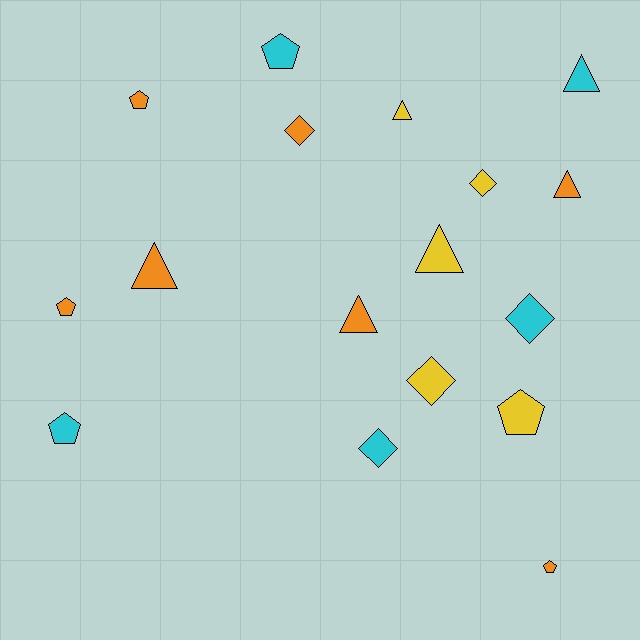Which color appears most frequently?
Orange, with 7 objects.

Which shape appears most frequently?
Pentagon, with 6 objects.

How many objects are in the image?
There are 17 objects.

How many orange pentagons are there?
There are 3 orange pentagons.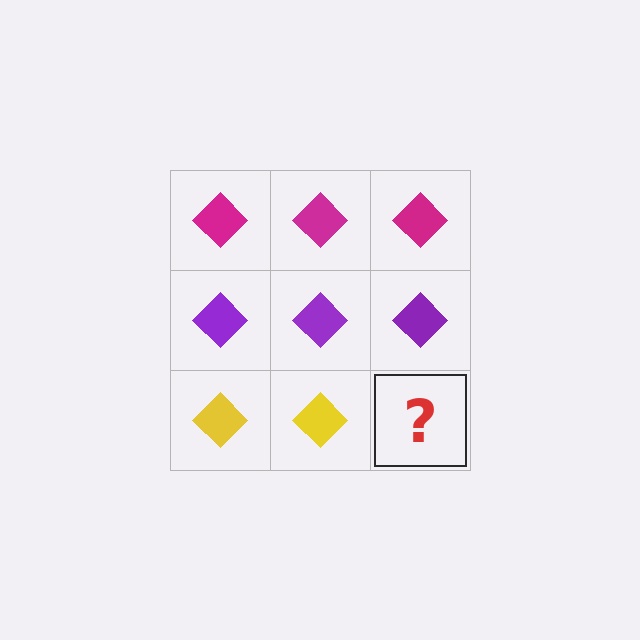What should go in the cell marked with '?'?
The missing cell should contain a yellow diamond.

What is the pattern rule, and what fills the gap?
The rule is that each row has a consistent color. The gap should be filled with a yellow diamond.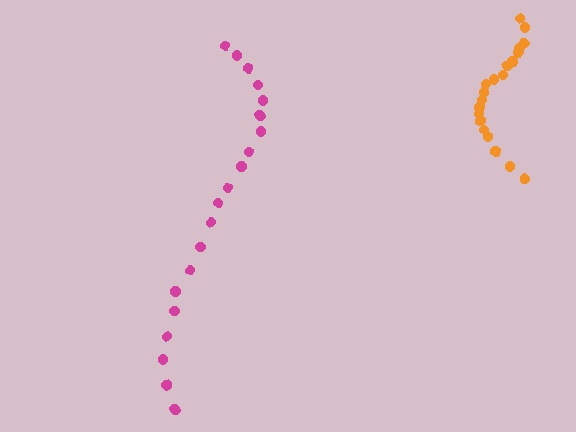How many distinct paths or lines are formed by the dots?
There are 2 distinct paths.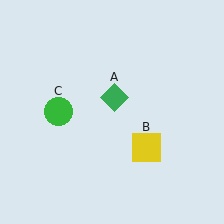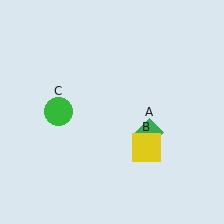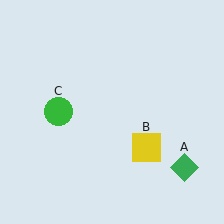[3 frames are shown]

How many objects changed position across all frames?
1 object changed position: green diamond (object A).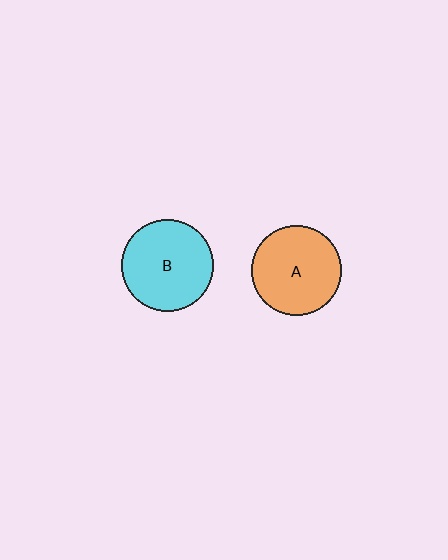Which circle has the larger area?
Circle B (cyan).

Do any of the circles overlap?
No, none of the circles overlap.